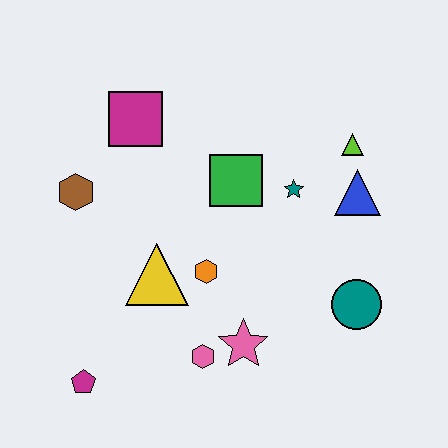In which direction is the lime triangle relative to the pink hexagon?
The lime triangle is above the pink hexagon.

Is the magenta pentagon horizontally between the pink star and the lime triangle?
No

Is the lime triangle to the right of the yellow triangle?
Yes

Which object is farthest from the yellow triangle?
The lime triangle is farthest from the yellow triangle.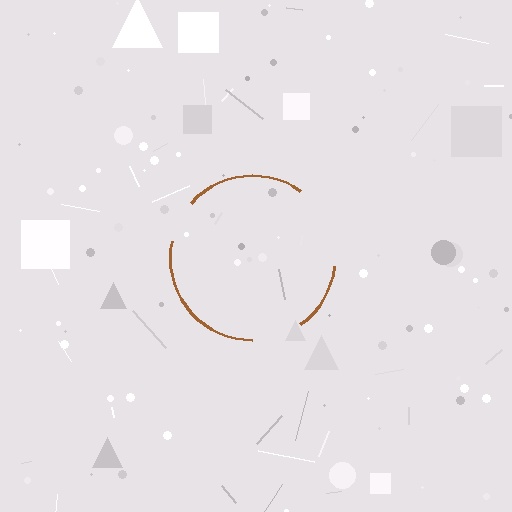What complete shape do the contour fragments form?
The contour fragments form a circle.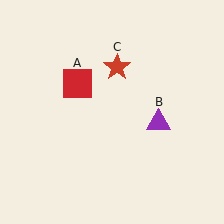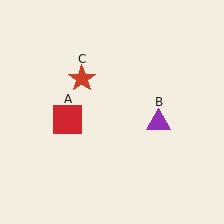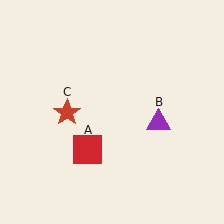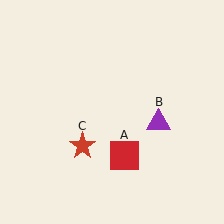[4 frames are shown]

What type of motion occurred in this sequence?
The red square (object A), red star (object C) rotated counterclockwise around the center of the scene.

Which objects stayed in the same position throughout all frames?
Purple triangle (object B) remained stationary.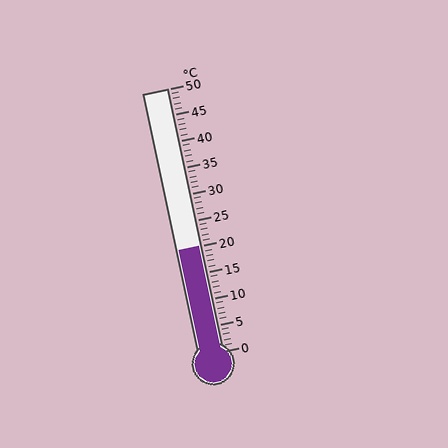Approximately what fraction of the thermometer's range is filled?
The thermometer is filled to approximately 40% of its range.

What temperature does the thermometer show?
The thermometer shows approximately 20°C.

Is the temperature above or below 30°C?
The temperature is below 30°C.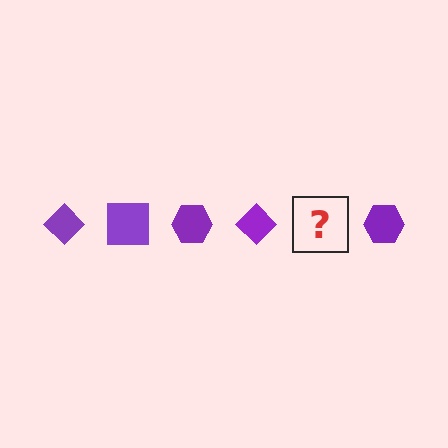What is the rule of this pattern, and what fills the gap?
The rule is that the pattern cycles through diamond, square, hexagon shapes in purple. The gap should be filled with a purple square.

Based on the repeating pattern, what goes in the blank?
The blank should be a purple square.